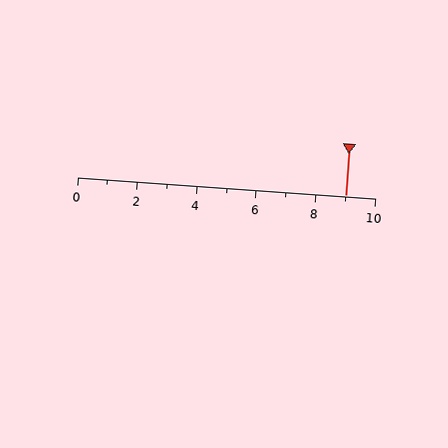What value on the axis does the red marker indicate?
The marker indicates approximately 9.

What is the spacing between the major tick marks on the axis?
The major ticks are spaced 2 apart.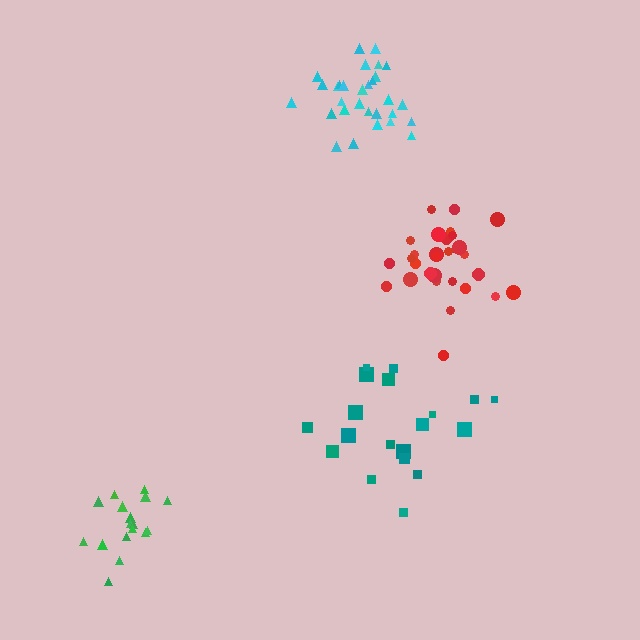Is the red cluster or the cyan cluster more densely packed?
Cyan.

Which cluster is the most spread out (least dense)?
Teal.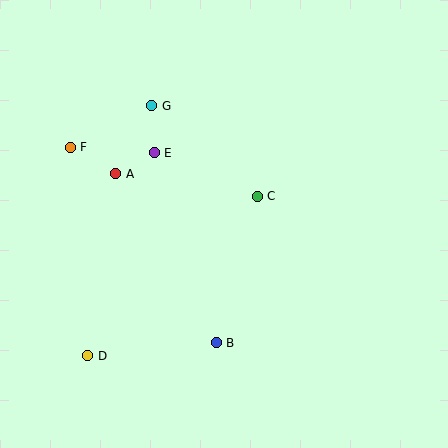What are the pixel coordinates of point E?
Point E is at (154, 153).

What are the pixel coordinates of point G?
Point G is at (152, 106).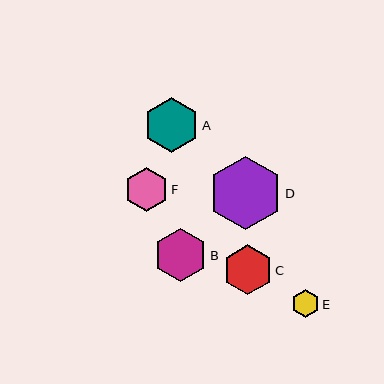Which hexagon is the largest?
Hexagon D is the largest with a size of approximately 73 pixels.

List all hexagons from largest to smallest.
From largest to smallest: D, A, B, C, F, E.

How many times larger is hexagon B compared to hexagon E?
Hexagon B is approximately 1.9 times the size of hexagon E.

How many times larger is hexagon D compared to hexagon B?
Hexagon D is approximately 1.4 times the size of hexagon B.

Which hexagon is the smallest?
Hexagon E is the smallest with a size of approximately 27 pixels.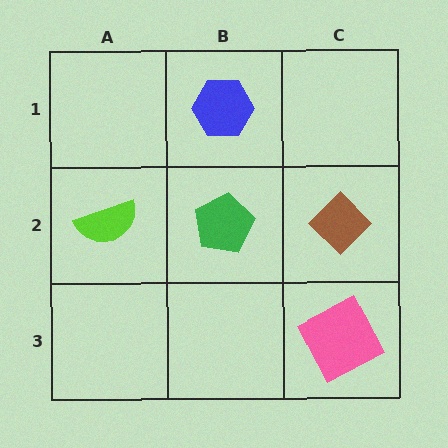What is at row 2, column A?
A lime semicircle.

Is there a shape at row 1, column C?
No, that cell is empty.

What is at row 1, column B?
A blue hexagon.